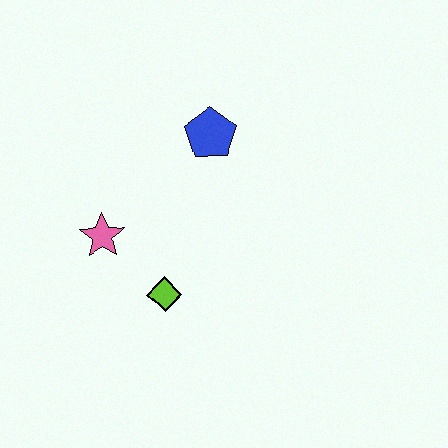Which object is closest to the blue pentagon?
The pink star is closest to the blue pentagon.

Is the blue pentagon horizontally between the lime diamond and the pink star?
No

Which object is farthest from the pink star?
The blue pentagon is farthest from the pink star.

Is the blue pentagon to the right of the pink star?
Yes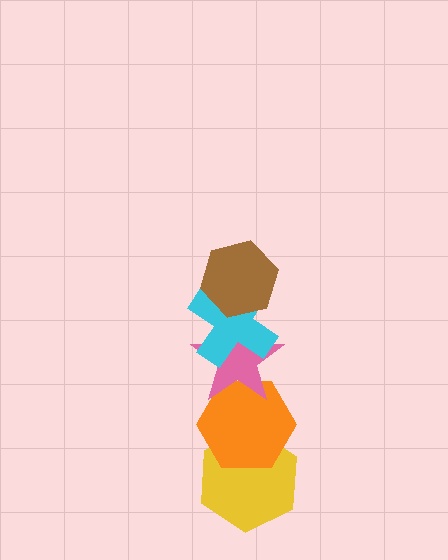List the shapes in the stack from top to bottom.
From top to bottom: the brown hexagon, the cyan cross, the pink star, the orange hexagon, the yellow hexagon.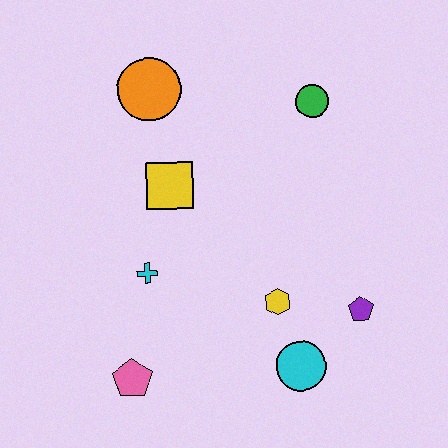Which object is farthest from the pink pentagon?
The green circle is farthest from the pink pentagon.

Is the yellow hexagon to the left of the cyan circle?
Yes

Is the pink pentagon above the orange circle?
No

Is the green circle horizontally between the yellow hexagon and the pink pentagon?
No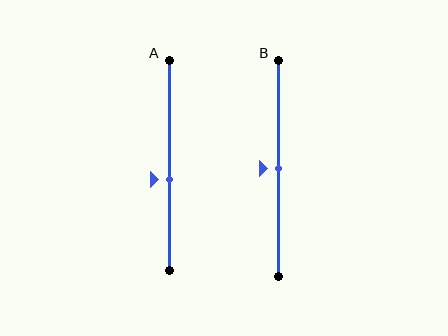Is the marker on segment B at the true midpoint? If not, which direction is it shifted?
Yes, the marker on segment B is at the true midpoint.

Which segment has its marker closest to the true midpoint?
Segment B has its marker closest to the true midpoint.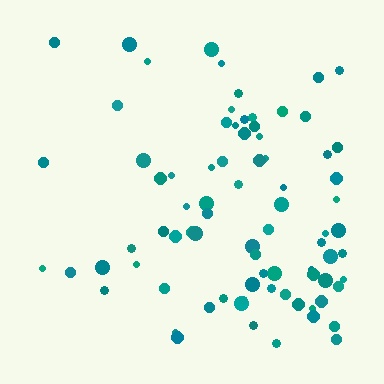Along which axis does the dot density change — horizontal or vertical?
Horizontal.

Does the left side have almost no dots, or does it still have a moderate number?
Still a moderate number, just noticeably fewer than the right.